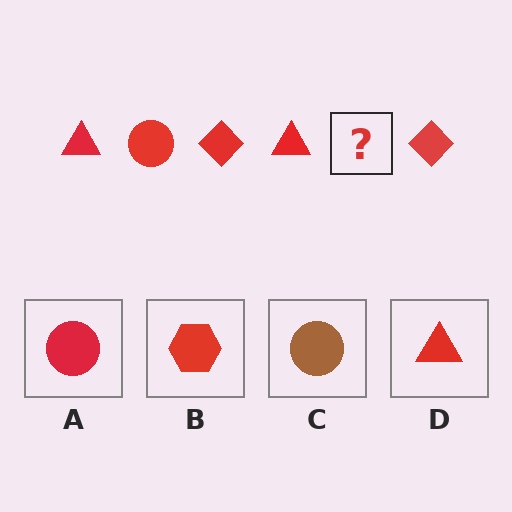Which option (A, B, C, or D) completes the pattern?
A.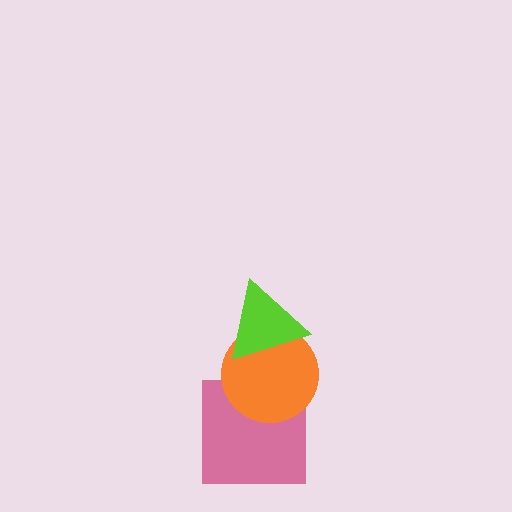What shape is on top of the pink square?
The orange circle is on top of the pink square.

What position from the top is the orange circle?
The orange circle is 2nd from the top.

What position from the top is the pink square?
The pink square is 3rd from the top.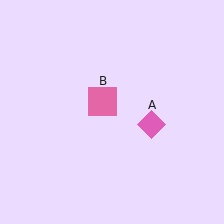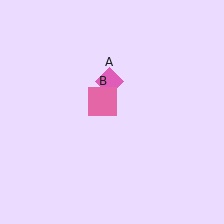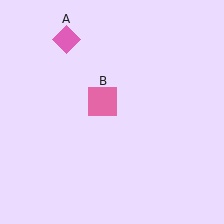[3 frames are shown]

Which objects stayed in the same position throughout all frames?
Pink square (object B) remained stationary.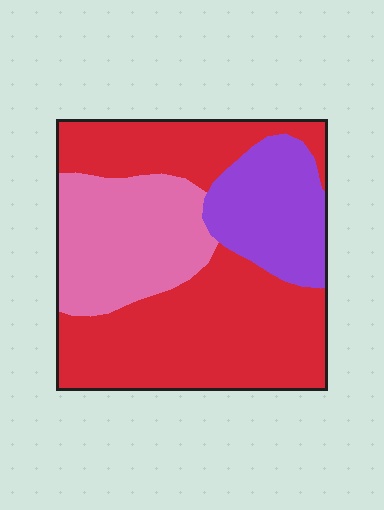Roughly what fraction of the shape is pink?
Pink takes up about one quarter (1/4) of the shape.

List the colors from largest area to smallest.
From largest to smallest: red, pink, purple.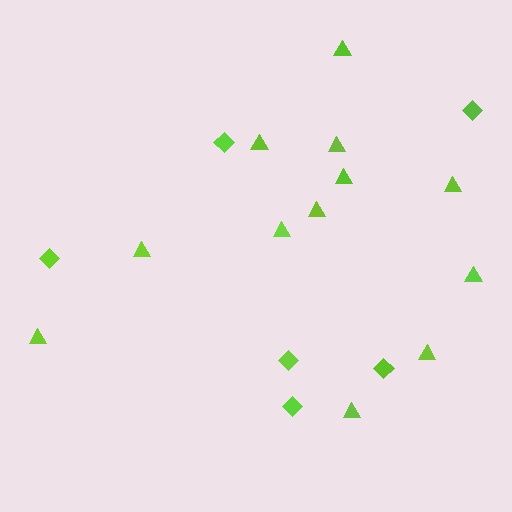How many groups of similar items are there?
There are 2 groups: one group of diamonds (6) and one group of triangles (12).